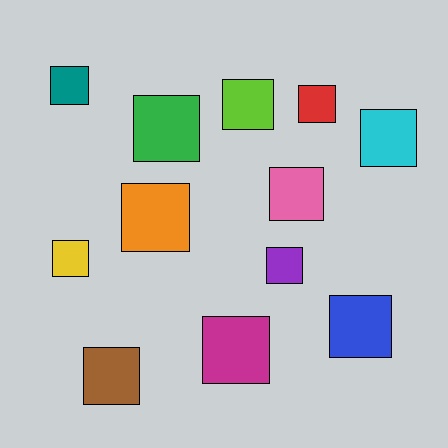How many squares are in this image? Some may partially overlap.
There are 12 squares.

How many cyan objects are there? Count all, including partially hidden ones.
There is 1 cyan object.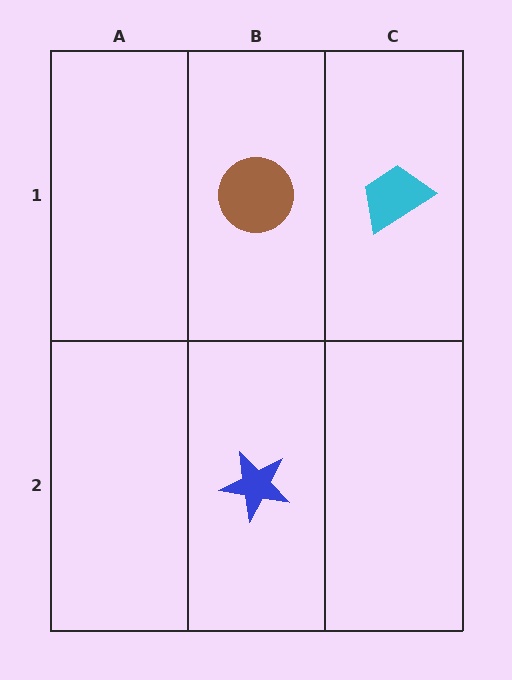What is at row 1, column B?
A brown circle.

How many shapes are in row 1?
2 shapes.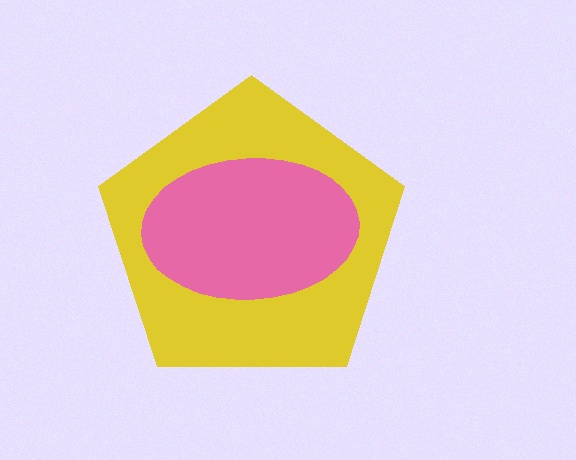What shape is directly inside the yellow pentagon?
The pink ellipse.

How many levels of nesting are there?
2.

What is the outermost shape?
The yellow pentagon.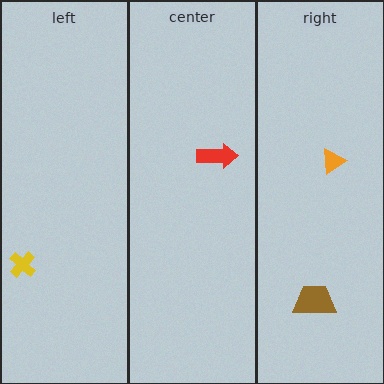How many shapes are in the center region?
1.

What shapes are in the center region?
The red arrow.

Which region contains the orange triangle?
The right region.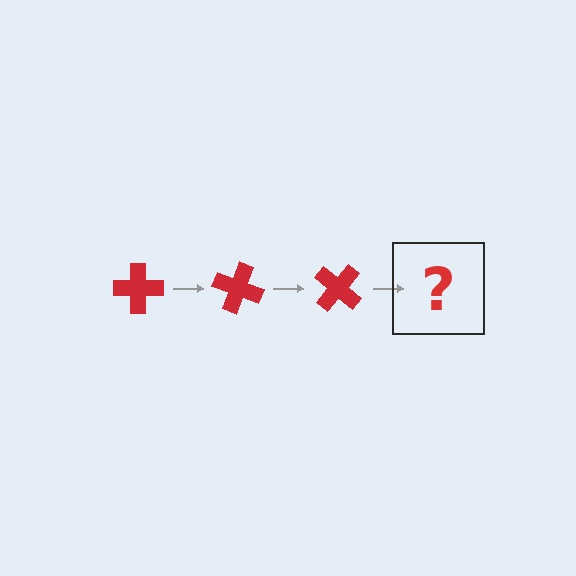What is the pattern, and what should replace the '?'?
The pattern is that the cross rotates 20 degrees each step. The '?' should be a red cross rotated 60 degrees.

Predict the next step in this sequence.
The next step is a red cross rotated 60 degrees.